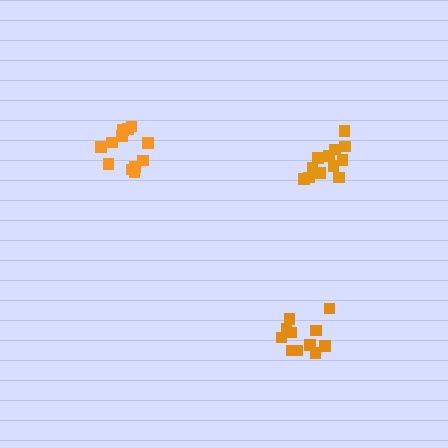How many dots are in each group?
Group 1: 12 dots, Group 2: 12 dots, Group 3: 11 dots (35 total).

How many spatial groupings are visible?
There are 3 spatial groupings.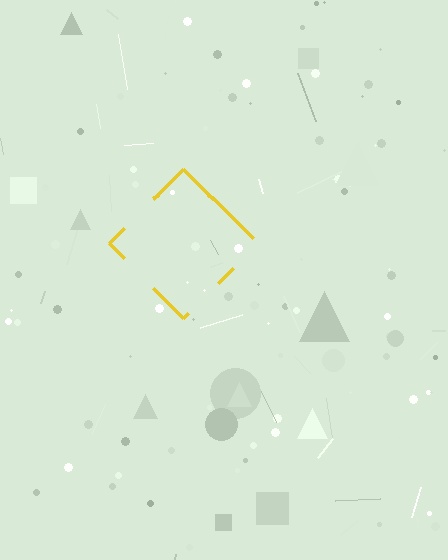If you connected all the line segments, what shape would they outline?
They would outline a diamond.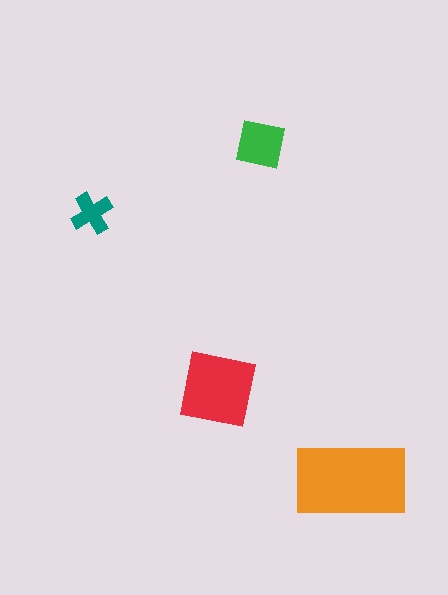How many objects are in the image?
There are 4 objects in the image.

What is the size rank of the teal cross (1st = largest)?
4th.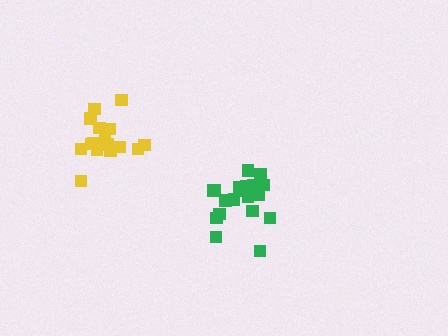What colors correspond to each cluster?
The clusters are colored: green, yellow.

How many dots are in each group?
Group 1: 20 dots, Group 2: 17 dots (37 total).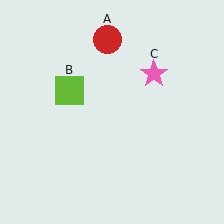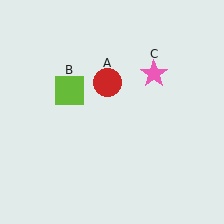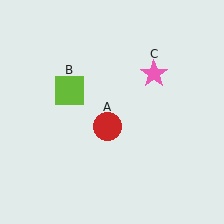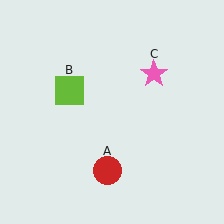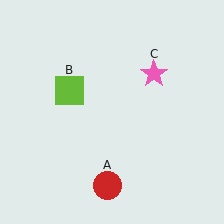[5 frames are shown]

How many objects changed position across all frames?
1 object changed position: red circle (object A).